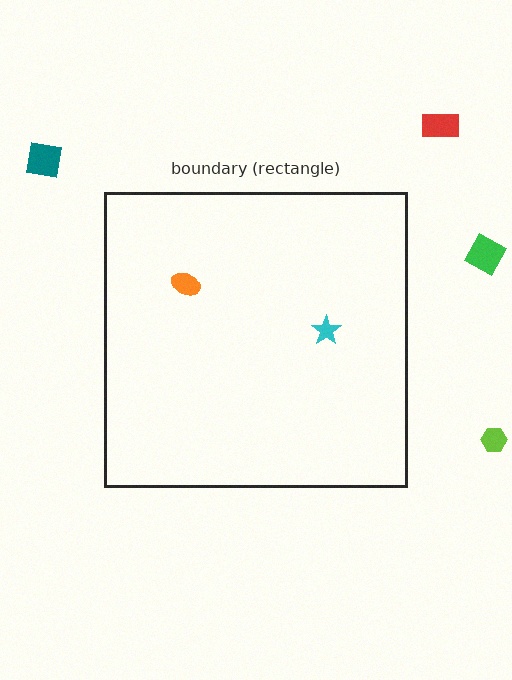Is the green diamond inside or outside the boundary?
Outside.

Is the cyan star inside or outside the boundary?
Inside.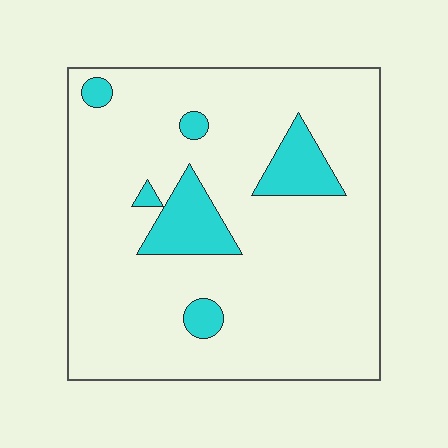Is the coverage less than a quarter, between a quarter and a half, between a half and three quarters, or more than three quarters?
Less than a quarter.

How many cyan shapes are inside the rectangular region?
6.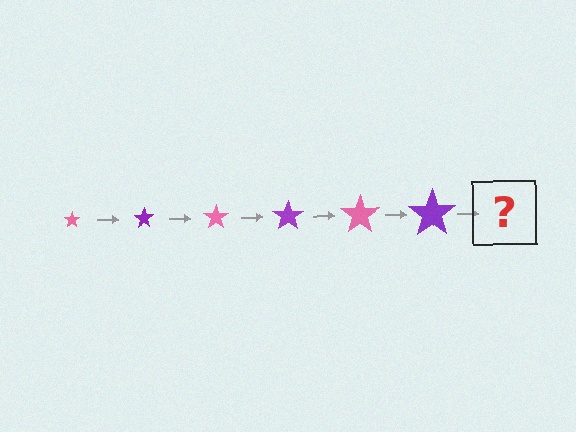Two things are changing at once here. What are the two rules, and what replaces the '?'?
The two rules are that the star grows larger each step and the color cycles through pink and purple. The '?' should be a pink star, larger than the previous one.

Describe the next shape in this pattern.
It should be a pink star, larger than the previous one.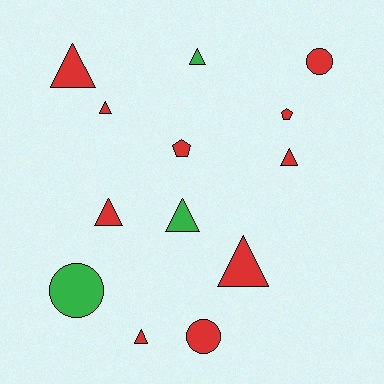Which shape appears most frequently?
Triangle, with 8 objects.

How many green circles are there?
There is 1 green circle.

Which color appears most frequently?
Red, with 10 objects.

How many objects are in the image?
There are 13 objects.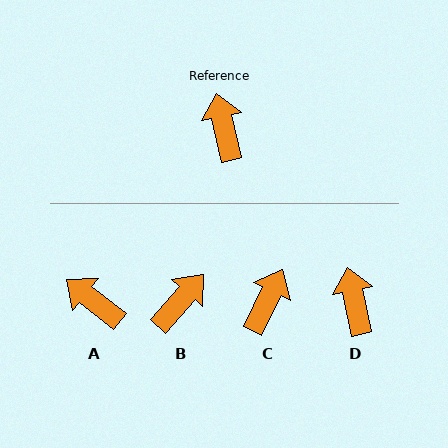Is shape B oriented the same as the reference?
No, it is off by about 54 degrees.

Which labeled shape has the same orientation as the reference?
D.